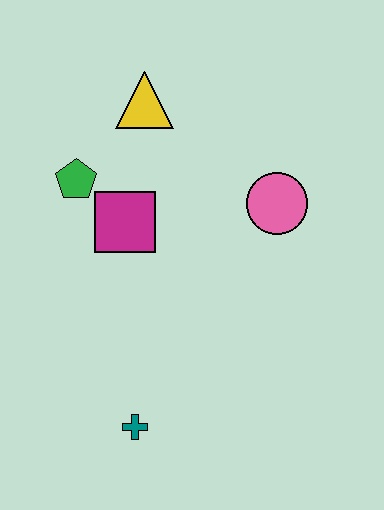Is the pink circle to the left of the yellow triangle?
No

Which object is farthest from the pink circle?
The teal cross is farthest from the pink circle.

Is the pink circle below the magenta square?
No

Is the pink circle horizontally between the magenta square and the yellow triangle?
No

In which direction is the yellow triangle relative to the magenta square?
The yellow triangle is above the magenta square.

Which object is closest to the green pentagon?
The magenta square is closest to the green pentagon.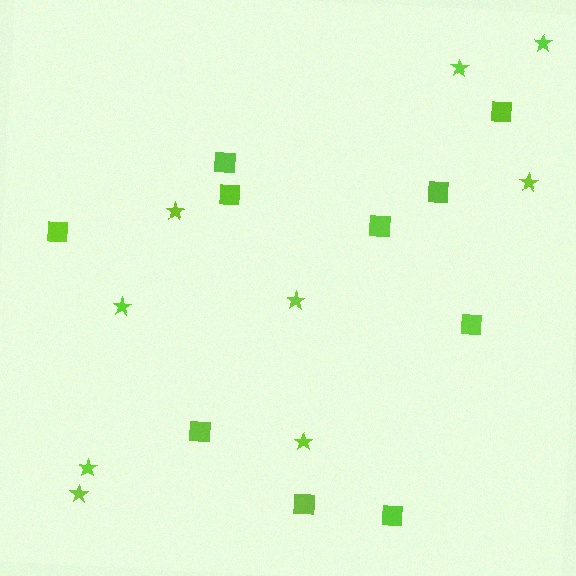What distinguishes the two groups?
There are 2 groups: one group of squares (10) and one group of stars (9).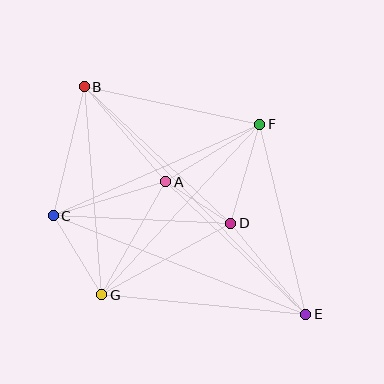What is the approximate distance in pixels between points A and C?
The distance between A and C is approximately 117 pixels.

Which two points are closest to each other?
Points A and D are closest to each other.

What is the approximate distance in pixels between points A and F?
The distance between A and F is approximately 110 pixels.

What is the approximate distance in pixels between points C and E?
The distance between C and E is approximately 271 pixels.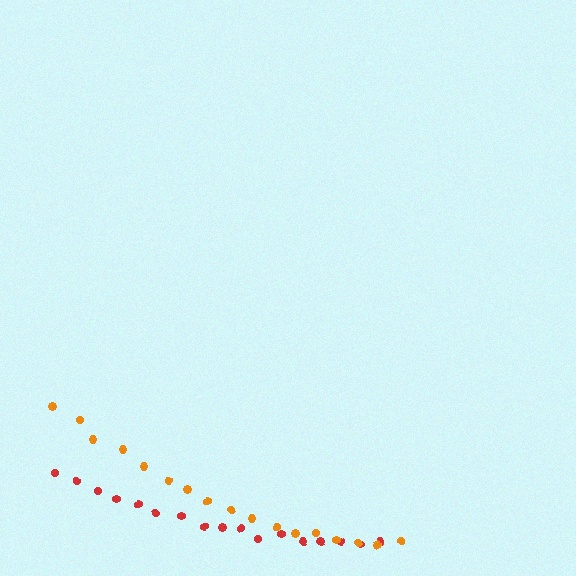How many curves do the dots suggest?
There are 2 distinct paths.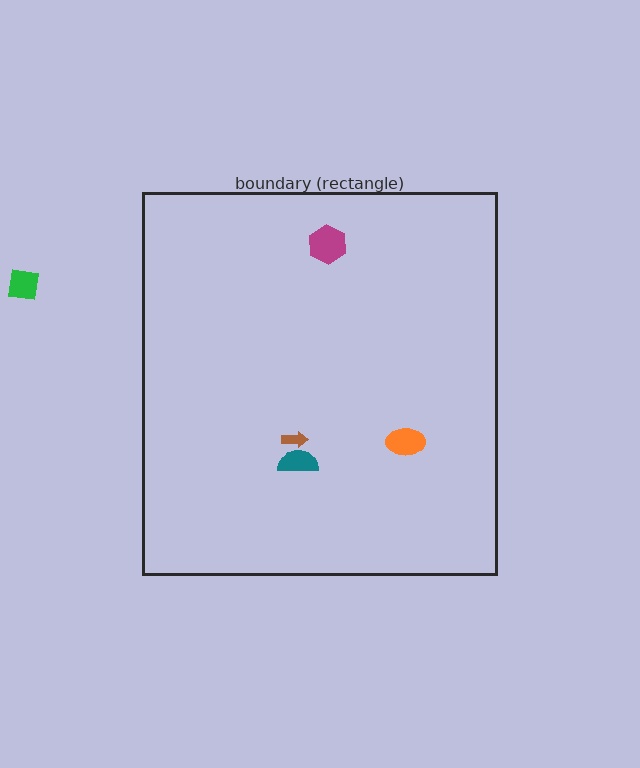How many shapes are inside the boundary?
4 inside, 1 outside.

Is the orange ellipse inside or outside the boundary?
Inside.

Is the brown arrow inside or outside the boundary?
Inside.